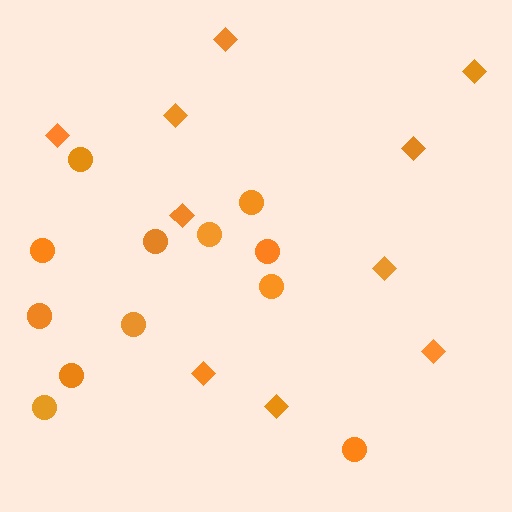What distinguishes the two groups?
There are 2 groups: one group of diamonds (10) and one group of circles (12).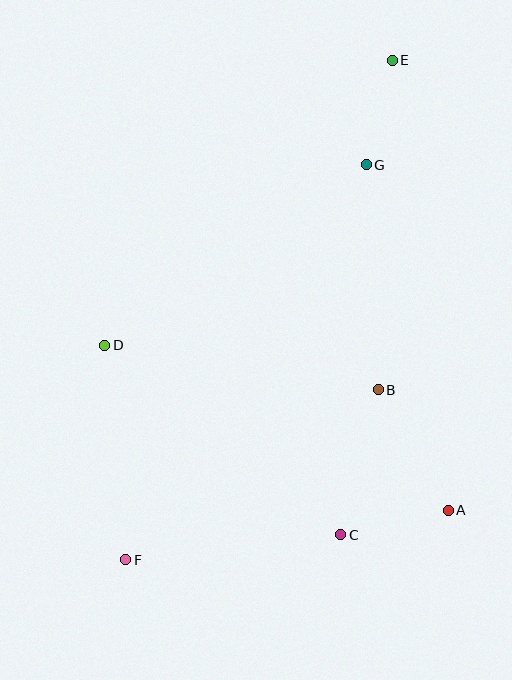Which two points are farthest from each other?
Points E and F are farthest from each other.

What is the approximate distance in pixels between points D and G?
The distance between D and G is approximately 318 pixels.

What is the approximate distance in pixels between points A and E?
The distance between A and E is approximately 454 pixels.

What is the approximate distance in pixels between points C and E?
The distance between C and E is approximately 477 pixels.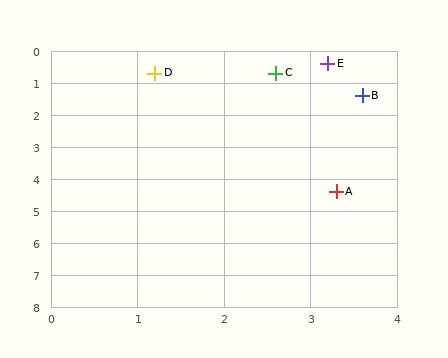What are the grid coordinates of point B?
Point B is at approximately (3.6, 1.4).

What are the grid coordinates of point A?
Point A is at approximately (3.3, 4.4).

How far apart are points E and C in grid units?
Points E and C are about 0.7 grid units apart.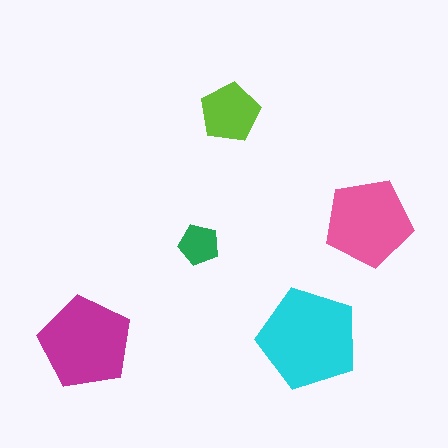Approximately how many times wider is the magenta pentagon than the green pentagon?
About 2.5 times wider.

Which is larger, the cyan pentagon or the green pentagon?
The cyan one.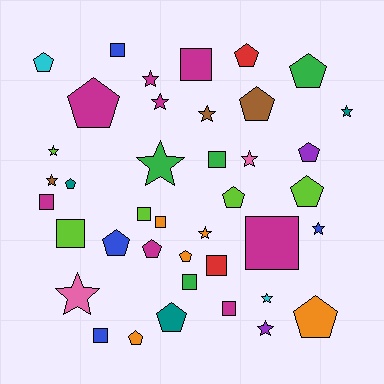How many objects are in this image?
There are 40 objects.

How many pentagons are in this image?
There are 15 pentagons.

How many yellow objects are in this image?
There are no yellow objects.